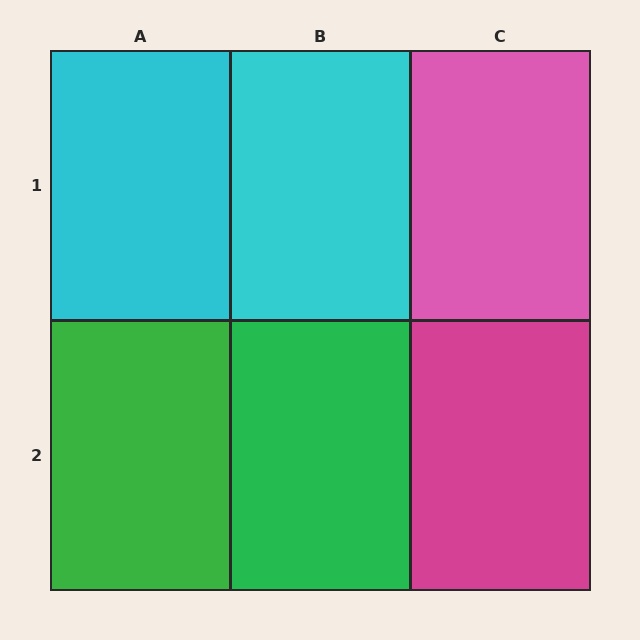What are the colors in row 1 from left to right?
Cyan, cyan, pink.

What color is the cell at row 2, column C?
Magenta.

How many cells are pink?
1 cell is pink.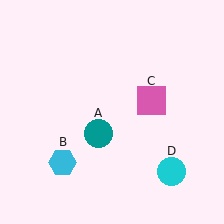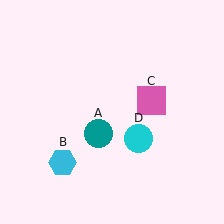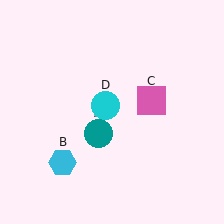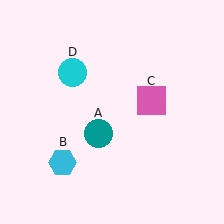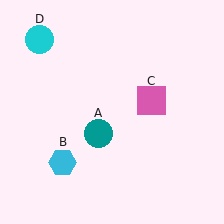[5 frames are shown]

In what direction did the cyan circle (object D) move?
The cyan circle (object D) moved up and to the left.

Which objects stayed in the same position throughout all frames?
Teal circle (object A) and cyan hexagon (object B) and pink square (object C) remained stationary.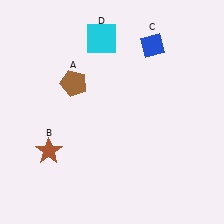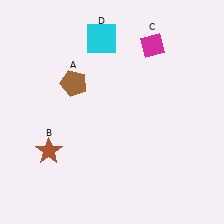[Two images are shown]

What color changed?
The diamond (C) changed from blue in Image 1 to magenta in Image 2.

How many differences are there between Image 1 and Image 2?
There is 1 difference between the two images.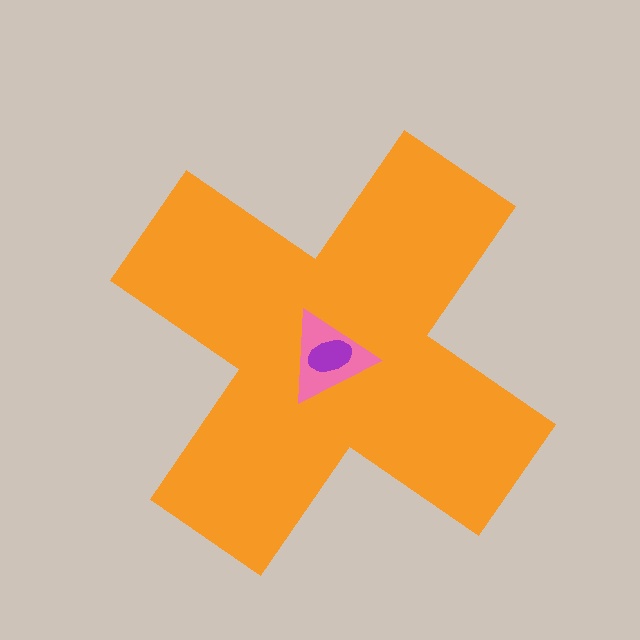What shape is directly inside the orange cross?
The pink triangle.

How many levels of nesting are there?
3.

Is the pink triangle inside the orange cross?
Yes.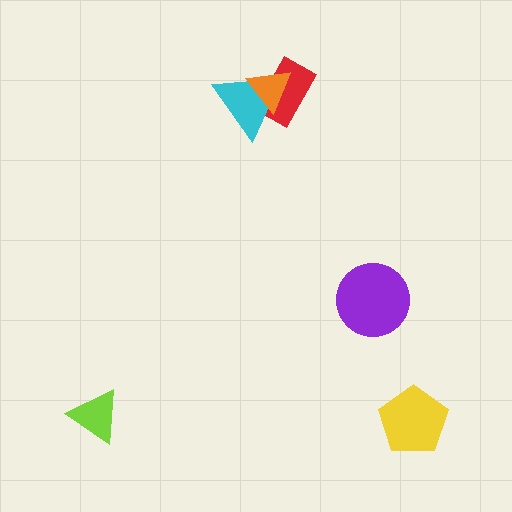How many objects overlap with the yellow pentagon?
0 objects overlap with the yellow pentagon.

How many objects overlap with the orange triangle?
2 objects overlap with the orange triangle.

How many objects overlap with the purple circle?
0 objects overlap with the purple circle.